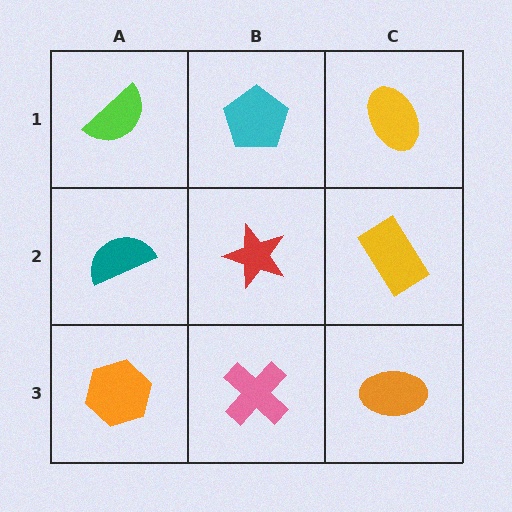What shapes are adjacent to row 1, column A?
A teal semicircle (row 2, column A), a cyan pentagon (row 1, column B).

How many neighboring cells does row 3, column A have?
2.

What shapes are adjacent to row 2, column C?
A yellow ellipse (row 1, column C), an orange ellipse (row 3, column C), a red star (row 2, column B).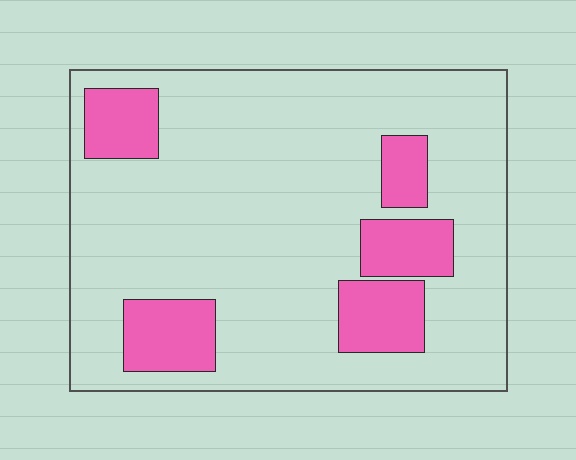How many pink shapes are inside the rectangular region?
5.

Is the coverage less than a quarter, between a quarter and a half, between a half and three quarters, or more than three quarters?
Less than a quarter.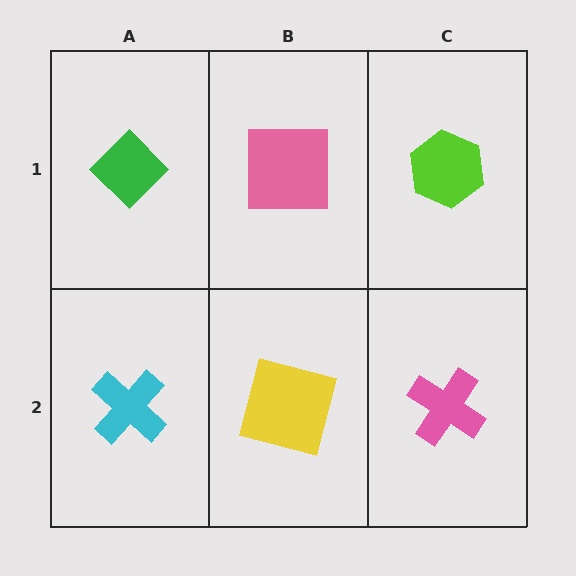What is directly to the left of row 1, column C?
A pink square.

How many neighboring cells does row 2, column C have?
2.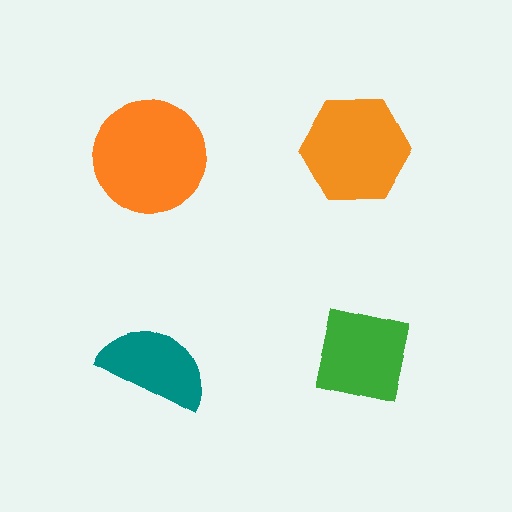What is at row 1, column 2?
An orange hexagon.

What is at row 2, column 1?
A teal semicircle.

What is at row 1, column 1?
An orange circle.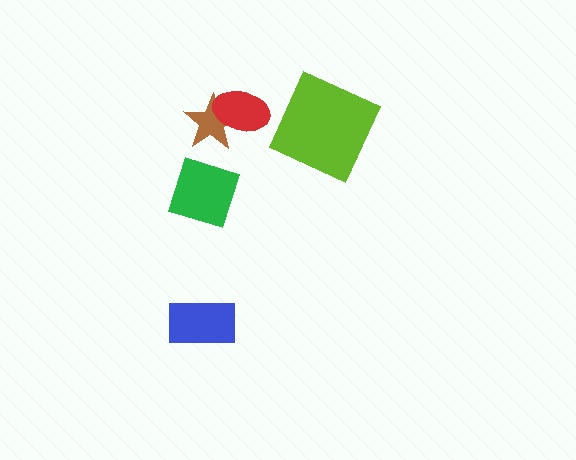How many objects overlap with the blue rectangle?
0 objects overlap with the blue rectangle.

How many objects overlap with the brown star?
1 object overlaps with the brown star.